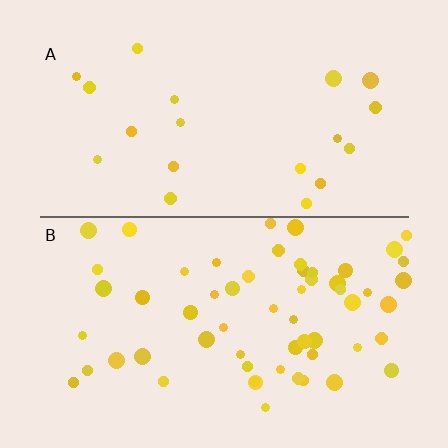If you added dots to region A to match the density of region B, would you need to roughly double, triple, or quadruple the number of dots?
Approximately triple.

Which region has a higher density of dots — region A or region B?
B (the bottom).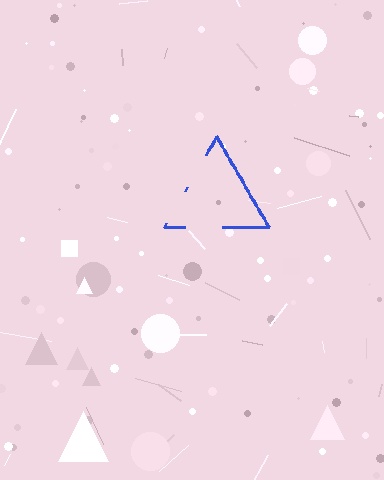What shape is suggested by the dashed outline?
The dashed outline suggests a triangle.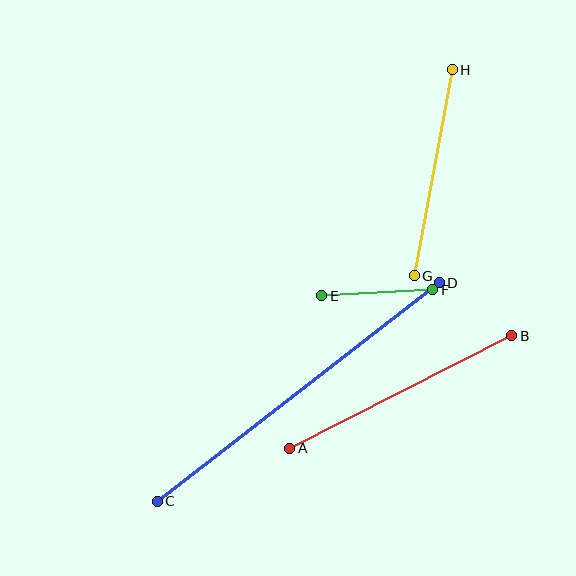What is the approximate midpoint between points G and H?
The midpoint is at approximately (433, 173) pixels.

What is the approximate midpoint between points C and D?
The midpoint is at approximately (298, 392) pixels.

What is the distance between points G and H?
The distance is approximately 210 pixels.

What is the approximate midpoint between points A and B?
The midpoint is at approximately (401, 392) pixels.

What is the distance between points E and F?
The distance is approximately 111 pixels.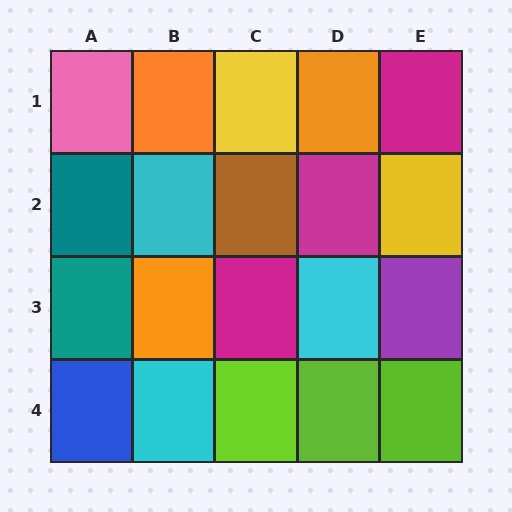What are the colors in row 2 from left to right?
Teal, cyan, brown, magenta, yellow.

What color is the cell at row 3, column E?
Purple.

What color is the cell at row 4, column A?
Blue.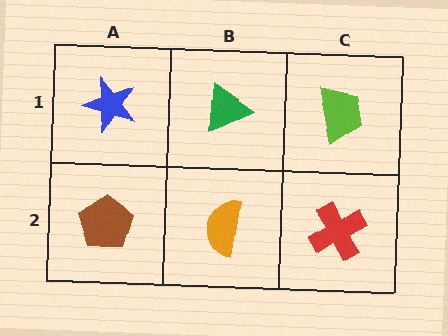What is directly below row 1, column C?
A red cross.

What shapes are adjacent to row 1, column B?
An orange semicircle (row 2, column B), a blue star (row 1, column A), a lime trapezoid (row 1, column C).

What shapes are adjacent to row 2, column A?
A blue star (row 1, column A), an orange semicircle (row 2, column B).